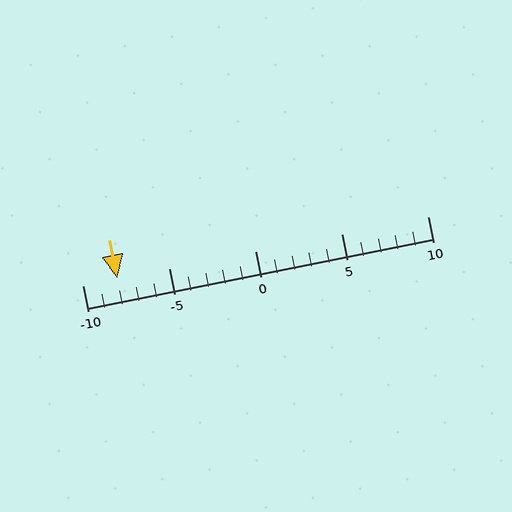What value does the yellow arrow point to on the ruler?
The yellow arrow points to approximately -8.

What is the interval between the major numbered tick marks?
The major tick marks are spaced 5 units apart.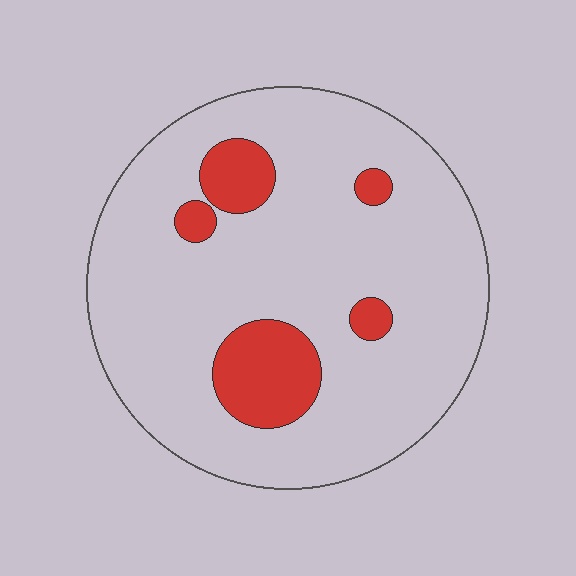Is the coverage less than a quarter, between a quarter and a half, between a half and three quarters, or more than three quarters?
Less than a quarter.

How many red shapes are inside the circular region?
5.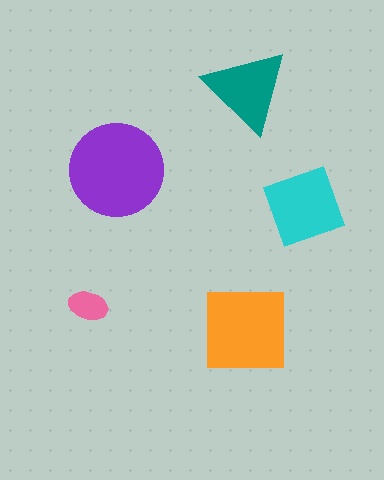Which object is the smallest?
The pink ellipse.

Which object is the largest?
The purple circle.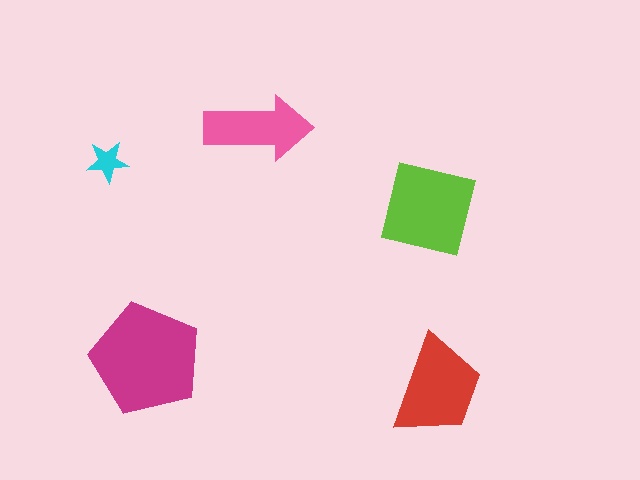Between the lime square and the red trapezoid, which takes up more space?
The lime square.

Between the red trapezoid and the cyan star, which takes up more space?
The red trapezoid.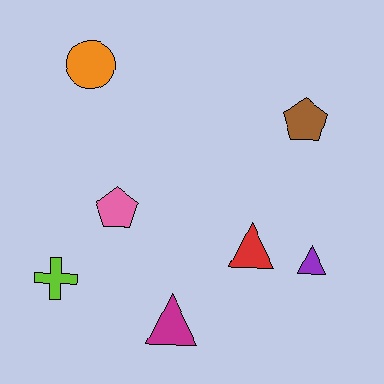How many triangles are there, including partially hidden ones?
There are 3 triangles.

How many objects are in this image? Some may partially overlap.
There are 7 objects.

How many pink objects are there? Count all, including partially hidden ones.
There is 1 pink object.